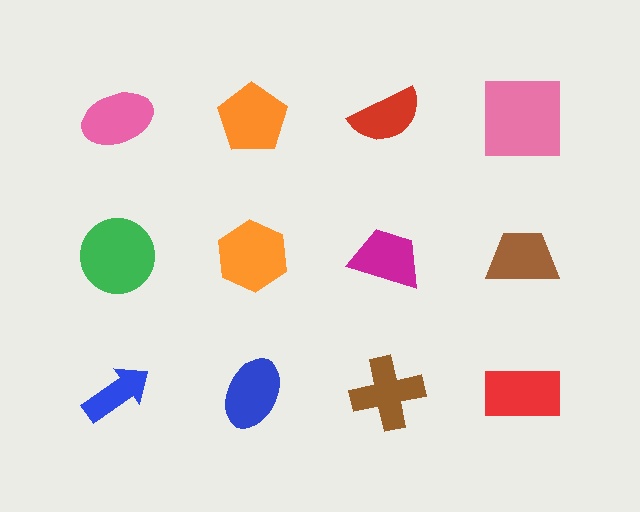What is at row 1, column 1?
A pink ellipse.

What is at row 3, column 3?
A brown cross.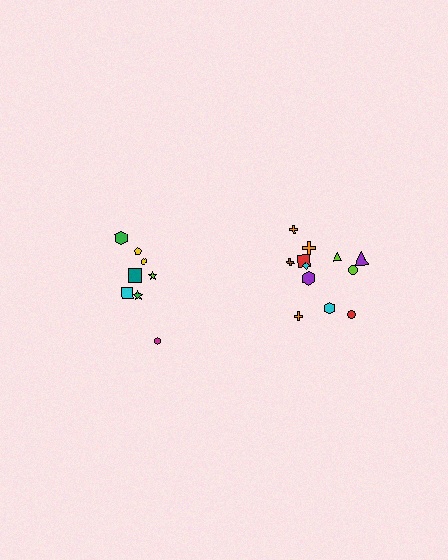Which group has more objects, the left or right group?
The right group.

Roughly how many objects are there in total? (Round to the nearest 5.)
Roughly 20 objects in total.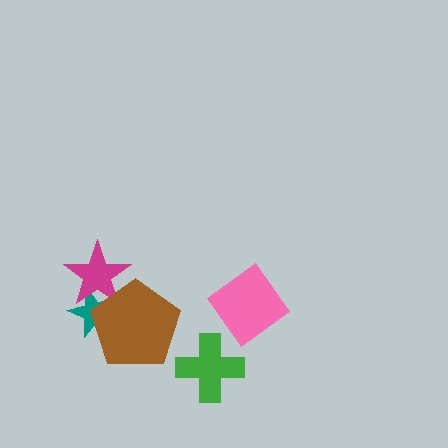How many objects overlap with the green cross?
0 objects overlap with the green cross.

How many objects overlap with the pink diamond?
0 objects overlap with the pink diamond.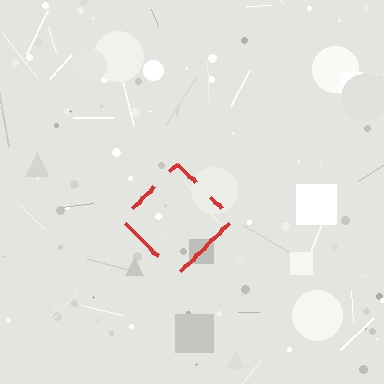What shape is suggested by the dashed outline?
The dashed outline suggests a diamond.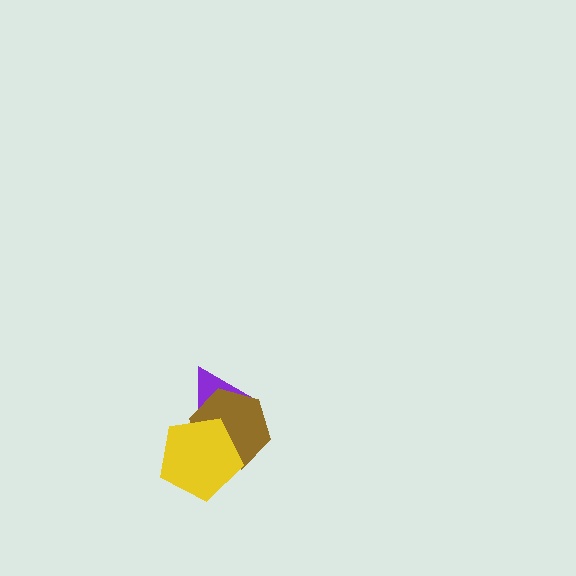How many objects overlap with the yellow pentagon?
2 objects overlap with the yellow pentagon.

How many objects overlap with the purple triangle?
2 objects overlap with the purple triangle.